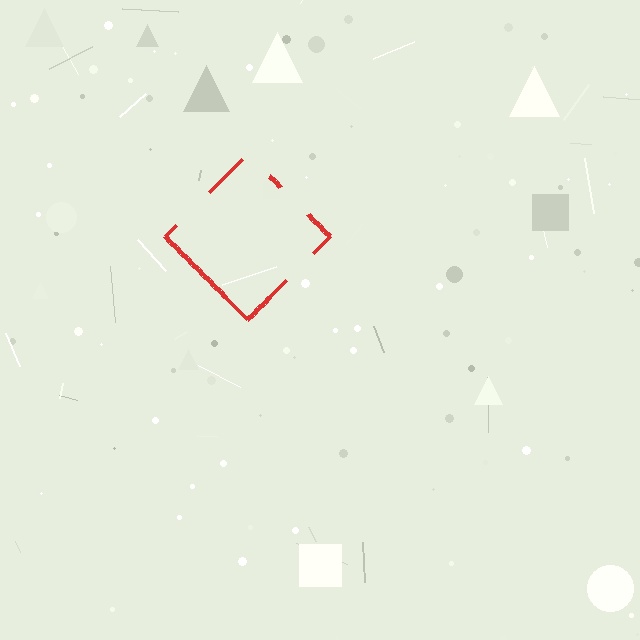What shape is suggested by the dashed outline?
The dashed outline suggests a diamond.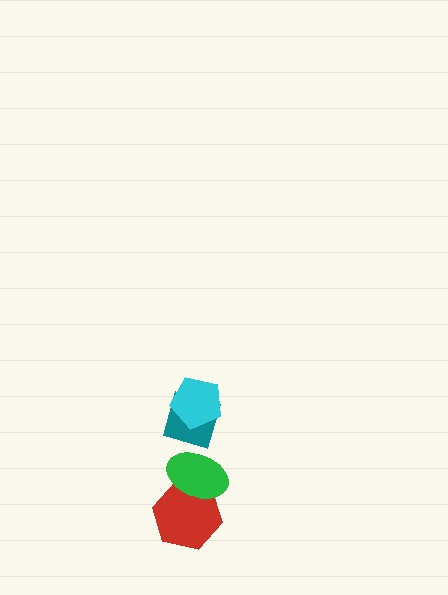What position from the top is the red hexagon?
The red hexagon is 4th from the top.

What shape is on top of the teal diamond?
The cyan pentagon is on top of the teal diamond.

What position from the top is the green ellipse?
The green ellipse is 3rd from the top.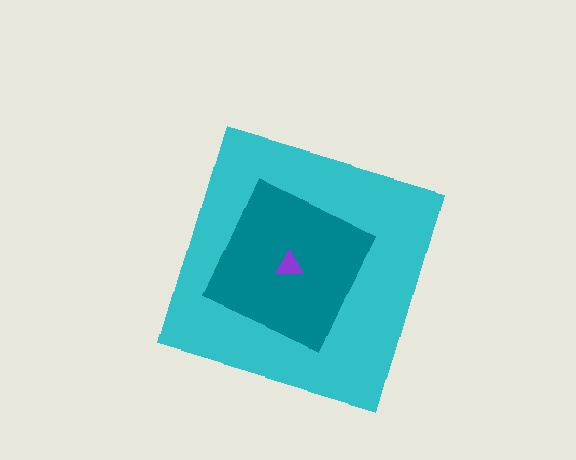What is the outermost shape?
The cyan diamond.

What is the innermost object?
The purple triangle.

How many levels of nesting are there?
3.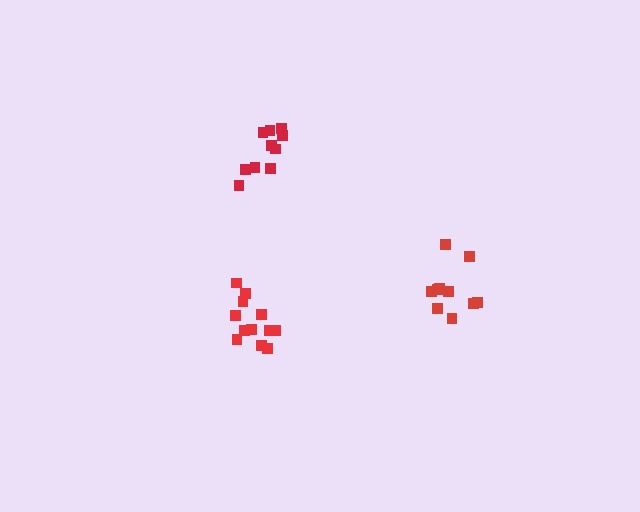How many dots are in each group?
Group 1: 10 dots, Group 2: 12 dots, Group 3: 10 dots (32 total).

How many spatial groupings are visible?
There are 3 spatial groupings.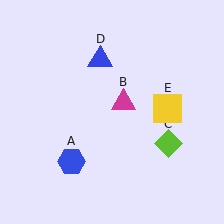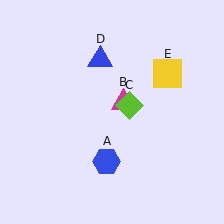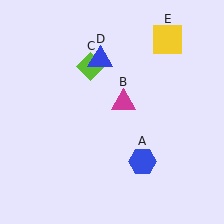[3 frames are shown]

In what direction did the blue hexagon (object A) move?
The blue hexagon (object A) moved right.